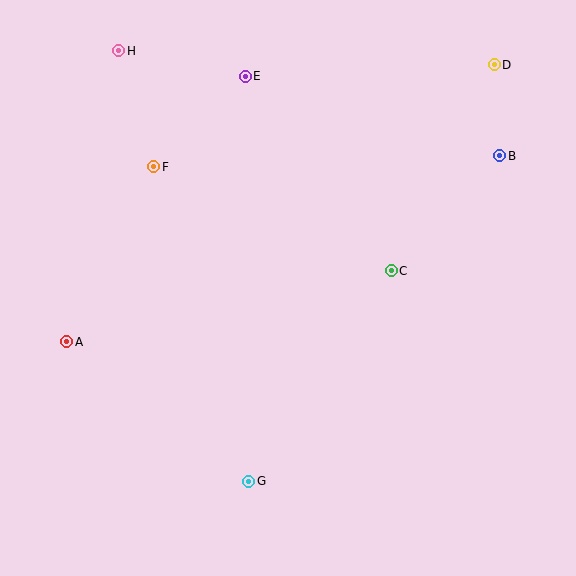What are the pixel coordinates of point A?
Point A is at (67, 342).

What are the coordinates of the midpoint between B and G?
The midpoint between B and G is at (374, 318).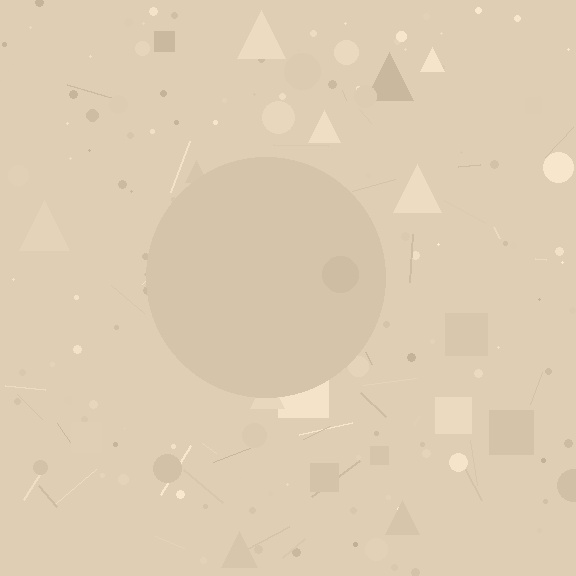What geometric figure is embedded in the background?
A circle is embedded in the background.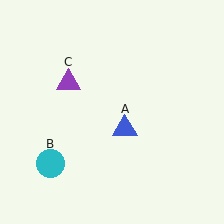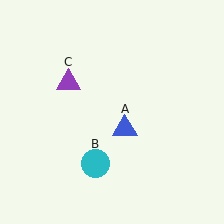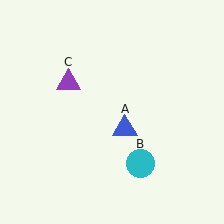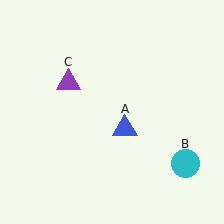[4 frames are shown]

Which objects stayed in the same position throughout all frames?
Blue triangle (object A) and purple triangle (object C) remained stationary.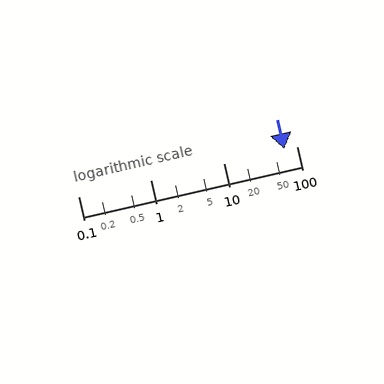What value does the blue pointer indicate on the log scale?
The pointer indicates approximately 67.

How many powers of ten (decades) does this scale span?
The scale spans 3 decades, from 0.1 to 100.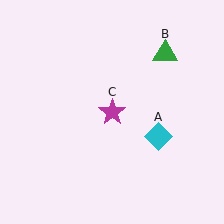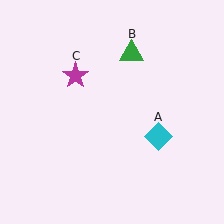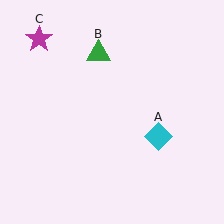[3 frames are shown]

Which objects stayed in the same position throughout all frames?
Cyan diamond (object A) remained stationary.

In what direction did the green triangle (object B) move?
The green triangle (object B) moved left.